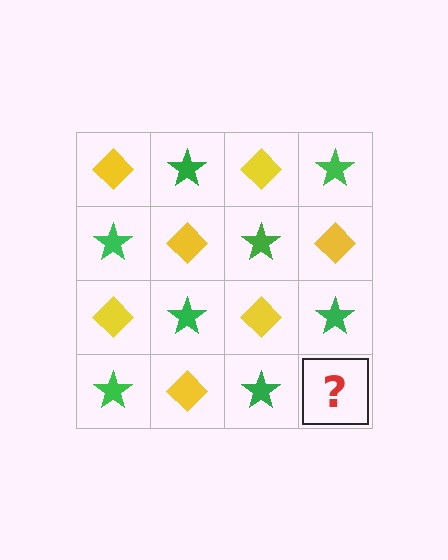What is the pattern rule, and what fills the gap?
The rule is that it alternates yellow diamond and green star in a checkerboard pattern. The gap should be filled with a yellow diamond.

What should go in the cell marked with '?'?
The missing cell should contain a yellow diamond.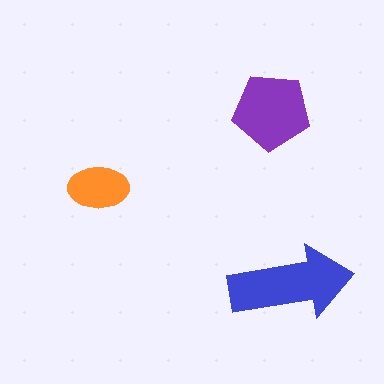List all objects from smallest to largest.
The orange ellipse, the purple pentagon, the blue arrow.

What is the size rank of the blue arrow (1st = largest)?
1st.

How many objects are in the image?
There are 3 objects in the image.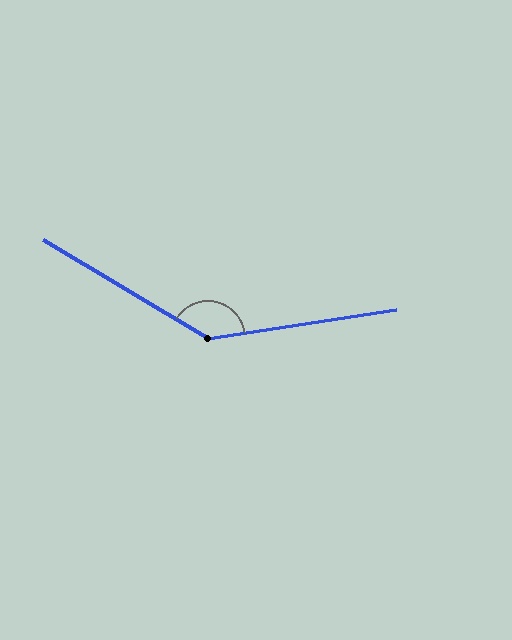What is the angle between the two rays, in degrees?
Approximately 140 degrees.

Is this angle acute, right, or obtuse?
It is obtuse.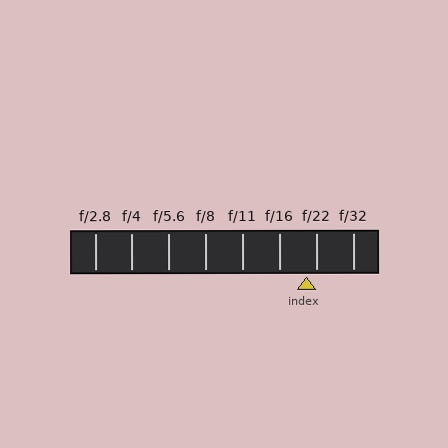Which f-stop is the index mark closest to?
The index mark is closest to f/22.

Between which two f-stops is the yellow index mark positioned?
The index mark is between f/16 and f/22.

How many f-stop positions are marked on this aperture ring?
There are 8 f-stop positions marked.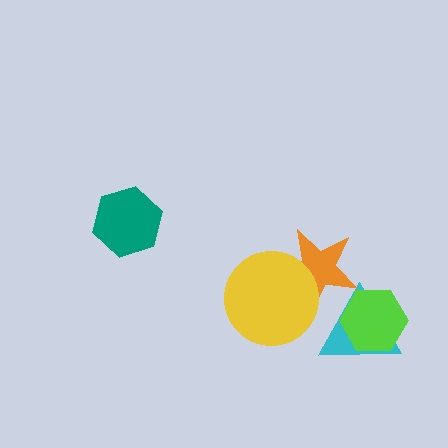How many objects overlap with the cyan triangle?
2 objects overlap with the cyan triangle.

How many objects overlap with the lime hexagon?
1 object overlaps with the lime hexagon.